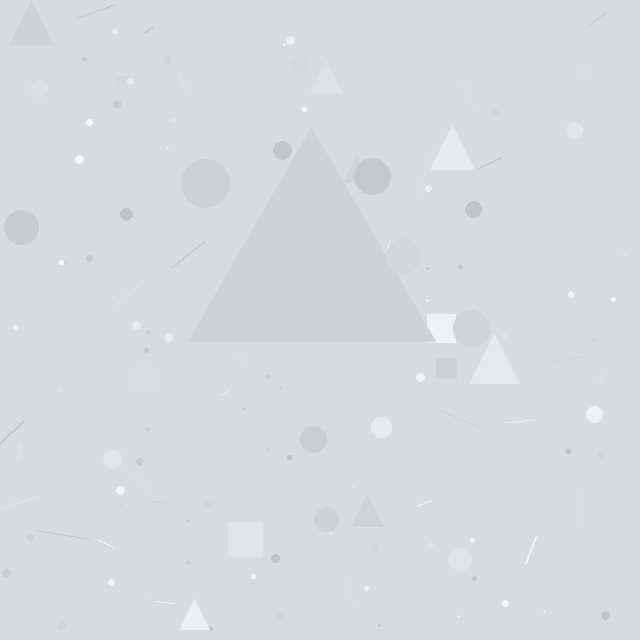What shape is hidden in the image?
A triangle is hidden in the image.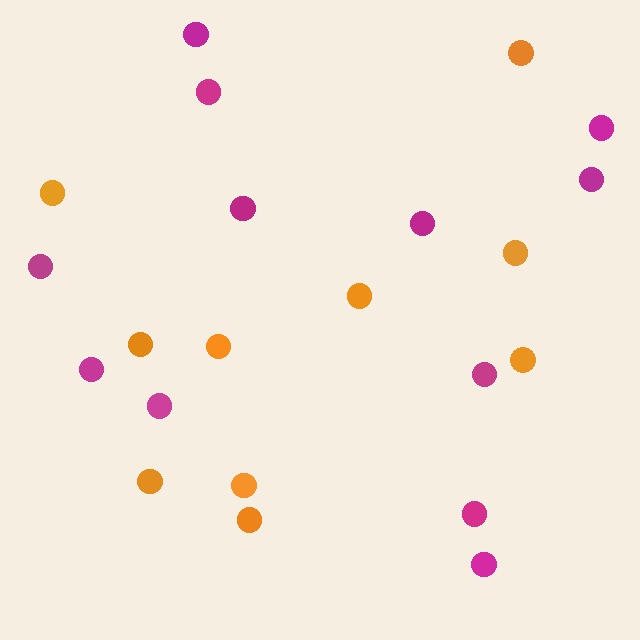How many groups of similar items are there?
There are 2 groups: one group of magenta circles (12) and one group of orange circles (10).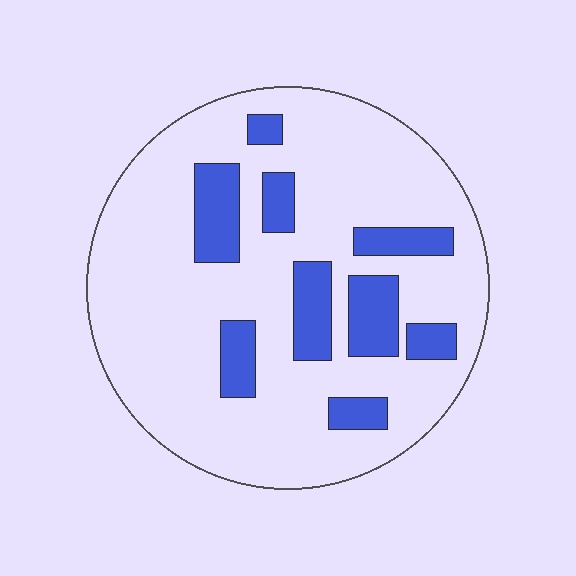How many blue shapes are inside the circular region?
9.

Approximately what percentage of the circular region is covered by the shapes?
Approximately 20%.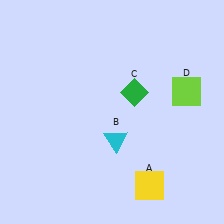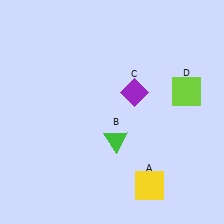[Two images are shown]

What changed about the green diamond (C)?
In Image 1, C is green. In Image 2, it changed to purple.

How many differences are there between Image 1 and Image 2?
There are 2 differences between the two images.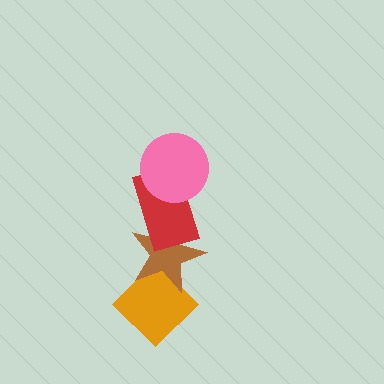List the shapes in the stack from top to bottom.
From top to bottom: the pink circle, the red rectangle, the brown star, the orange diamond.